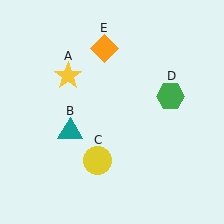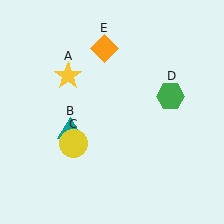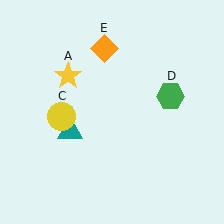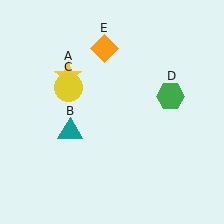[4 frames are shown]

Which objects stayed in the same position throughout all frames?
Yellow star (object A) and teal triangle (object B) and green hexagon (object D) and orange diamond (object E) remained stationary.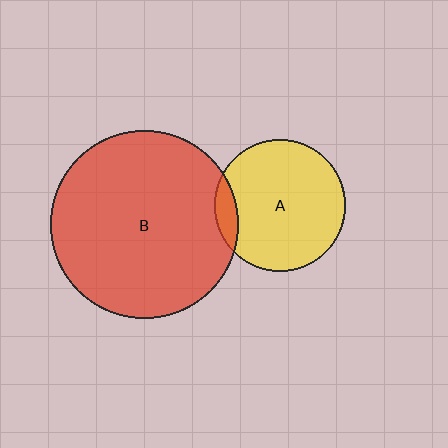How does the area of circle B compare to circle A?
Approximately 2.1 times.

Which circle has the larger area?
Circle B (red).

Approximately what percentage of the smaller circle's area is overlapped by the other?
Approximately 10%.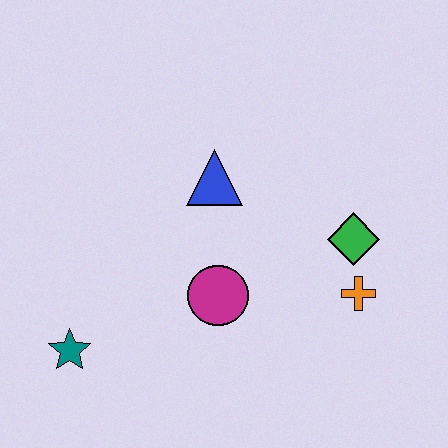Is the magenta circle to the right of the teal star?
Yes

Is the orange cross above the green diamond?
No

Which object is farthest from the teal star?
The green diamond is farthest from the teal star.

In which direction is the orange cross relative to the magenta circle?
The orange cross is to the right of the magenta circle.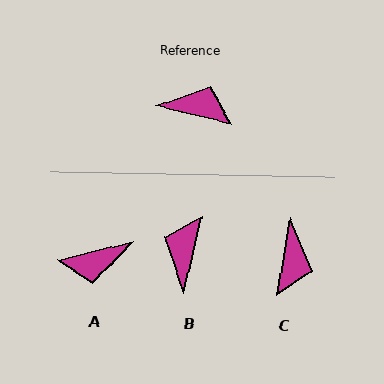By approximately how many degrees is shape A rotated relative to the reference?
Approximately 154 degrees clockwise.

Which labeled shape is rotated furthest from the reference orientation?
A, about 154 degrees away.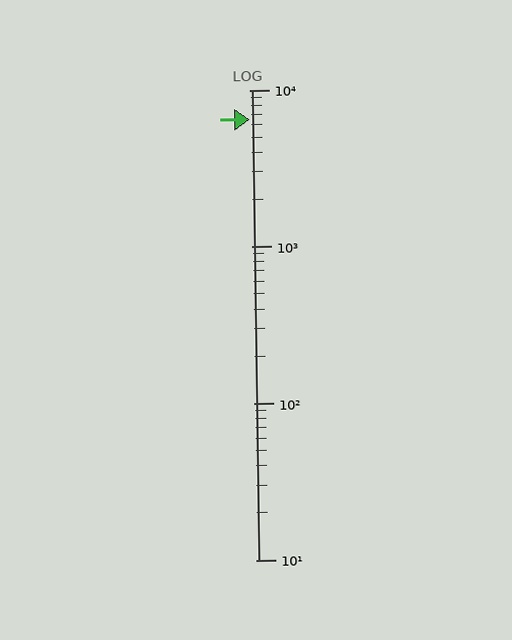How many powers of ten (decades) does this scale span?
The scale spans 3 decades, from 10 to 10000.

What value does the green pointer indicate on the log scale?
The pointer indicates approximately 6500.